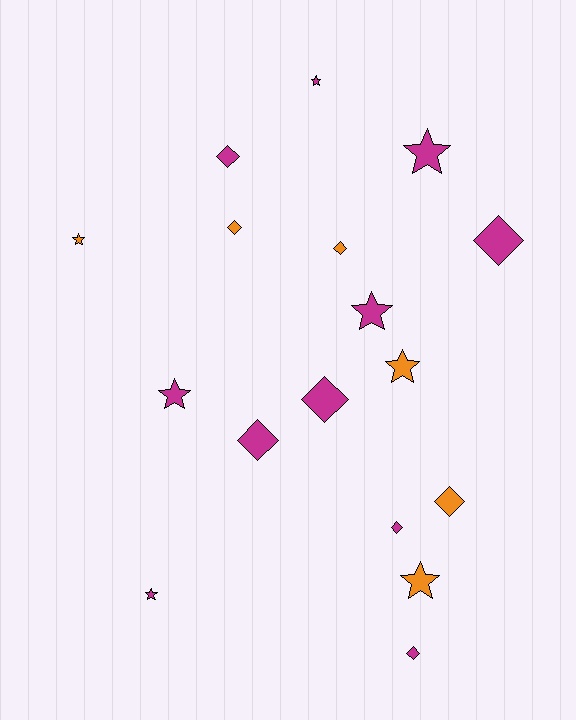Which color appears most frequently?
Magenta, with 11 objects.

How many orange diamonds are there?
There are 3 orange diamonds.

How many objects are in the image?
There are 17 objects.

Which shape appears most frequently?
Diamond, with 9 objects.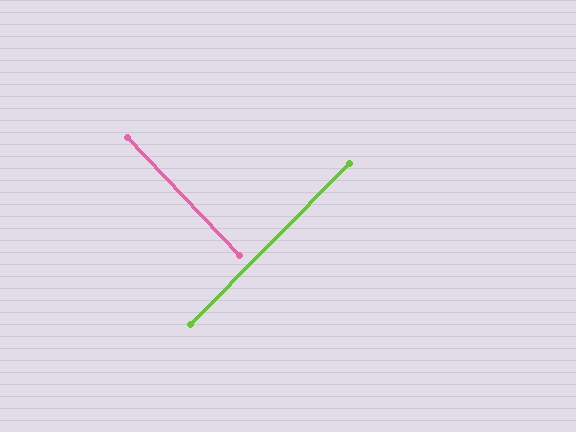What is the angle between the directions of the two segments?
Approximately 88 degrees.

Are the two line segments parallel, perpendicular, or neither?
Perpendicular — they meet at approximately 88°.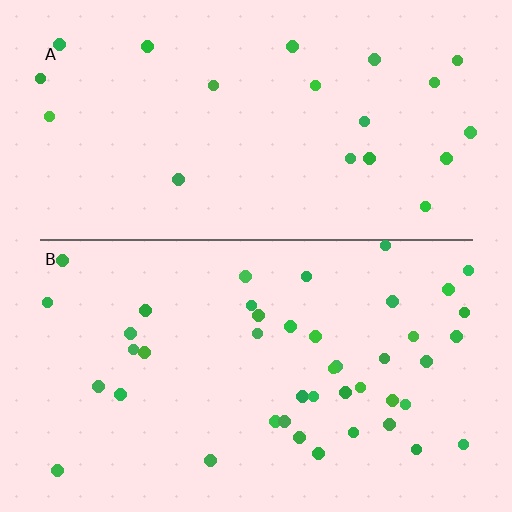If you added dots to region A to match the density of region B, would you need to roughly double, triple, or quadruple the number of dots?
Approximately double.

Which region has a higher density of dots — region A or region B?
B (the bottom).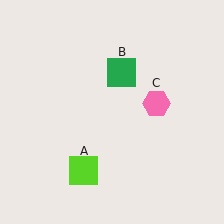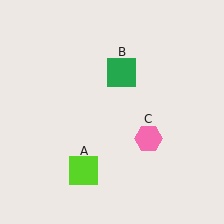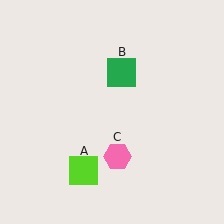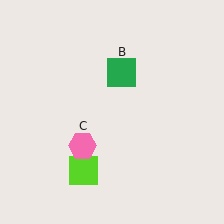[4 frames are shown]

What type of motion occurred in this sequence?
The pink hexagon (object C) rotated clockwise around the center of the scene.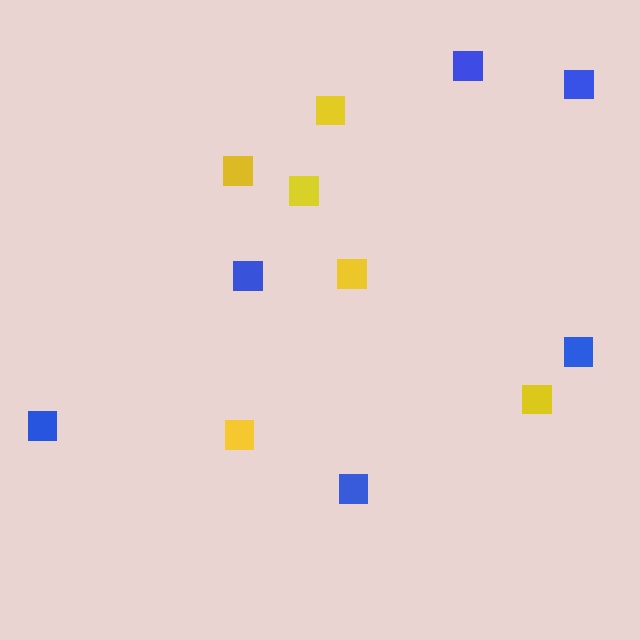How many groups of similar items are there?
There are 2 groups: one group of blue squares (6) and one group of yellow squares (6).